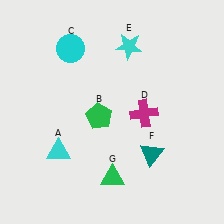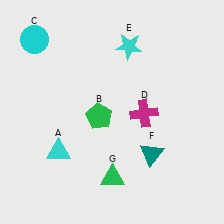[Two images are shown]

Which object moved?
The cyan circle (C) moved left.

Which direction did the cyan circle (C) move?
The cyan circle (C) moved left.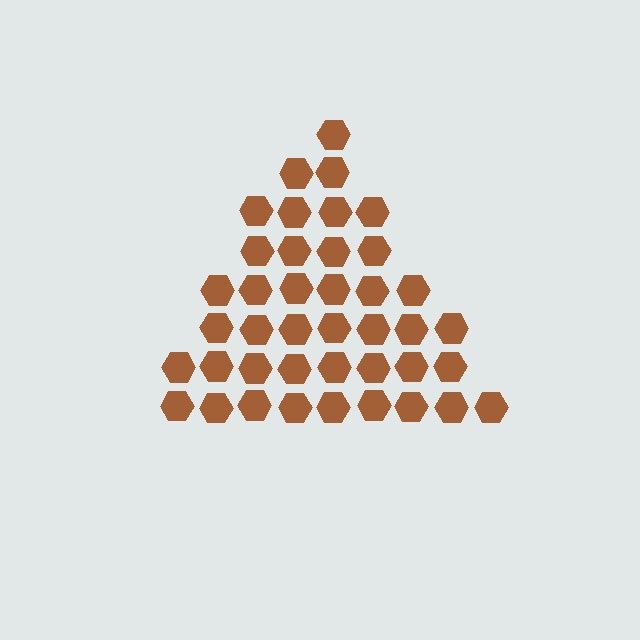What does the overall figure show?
The overall figure shows a triangle.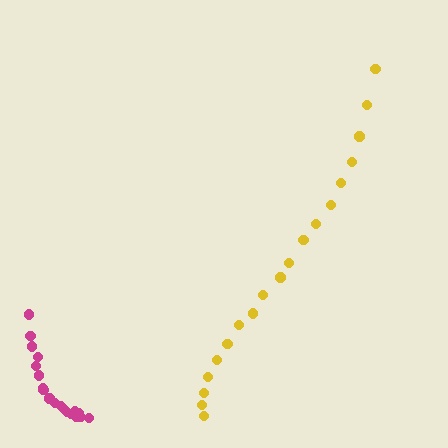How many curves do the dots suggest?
There are 2 distinct paths.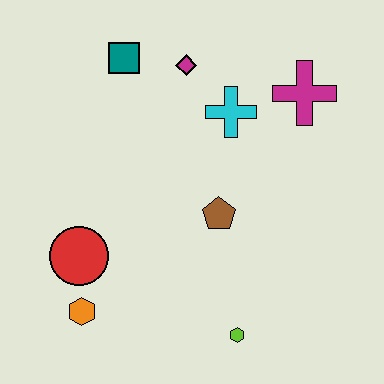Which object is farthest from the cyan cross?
The orange hexagon is farthest from the cyan cross.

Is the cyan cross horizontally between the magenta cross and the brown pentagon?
Yes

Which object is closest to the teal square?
The magenta diamond is closest to the teal square.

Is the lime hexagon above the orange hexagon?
No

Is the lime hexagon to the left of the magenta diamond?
No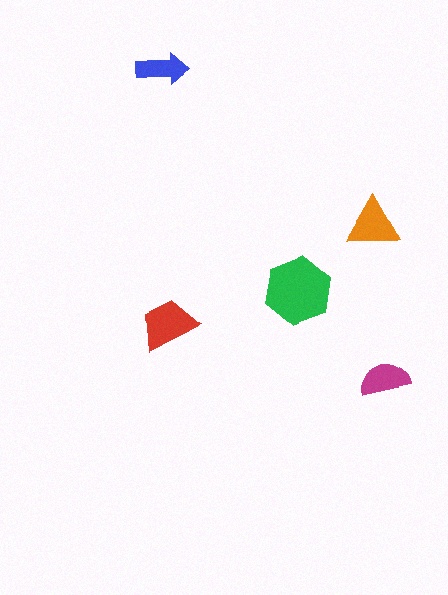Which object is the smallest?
The blue arrow.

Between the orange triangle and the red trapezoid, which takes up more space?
The red trapezoid.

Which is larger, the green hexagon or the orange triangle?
The green hexagon.